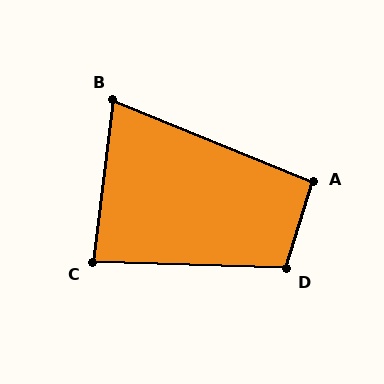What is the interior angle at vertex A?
Approximately 95 degrees (obtuse).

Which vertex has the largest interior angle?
D, at approximately 105 degrees.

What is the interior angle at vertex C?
Approximately 85 degrees (acute).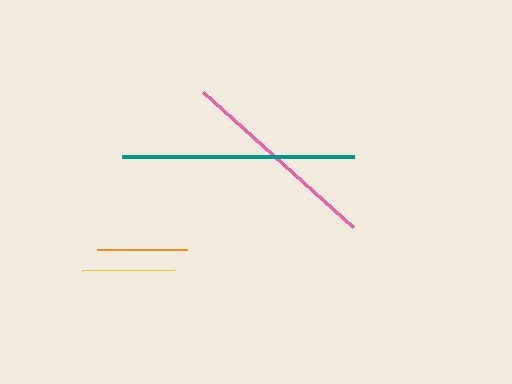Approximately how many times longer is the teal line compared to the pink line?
The teal line is approximately 1.1 times the length of the pink line.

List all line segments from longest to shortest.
From longest to shortest: teal, pink, yellow, orange.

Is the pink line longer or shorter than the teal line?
The teal line is longer than the pink line.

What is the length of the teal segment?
The teal segment is approximately 232 pixels long.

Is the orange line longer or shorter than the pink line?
The pink line is longer than the orange line.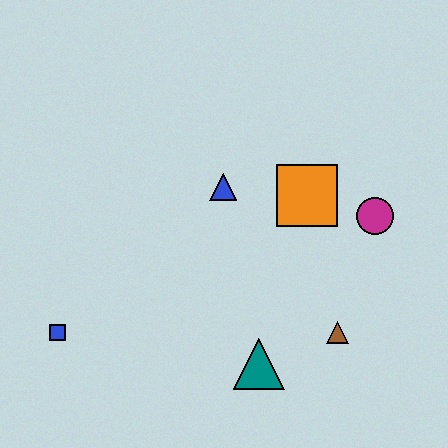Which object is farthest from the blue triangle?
The blue square is farthest from the blue triangle.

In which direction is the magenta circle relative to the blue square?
The magenta circle is to the right of the blue square.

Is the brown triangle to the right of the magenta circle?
No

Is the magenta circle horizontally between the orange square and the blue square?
No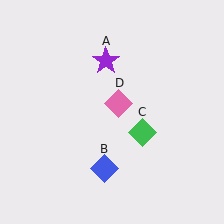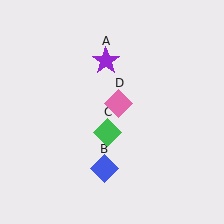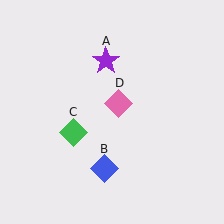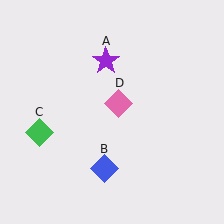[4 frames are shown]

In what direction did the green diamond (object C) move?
The green diamond (object C) moved left.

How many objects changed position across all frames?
1 object changed position: green diamond (object C).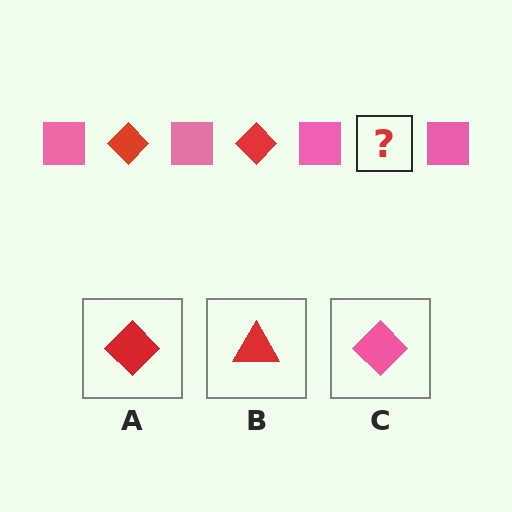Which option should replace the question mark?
Option A.